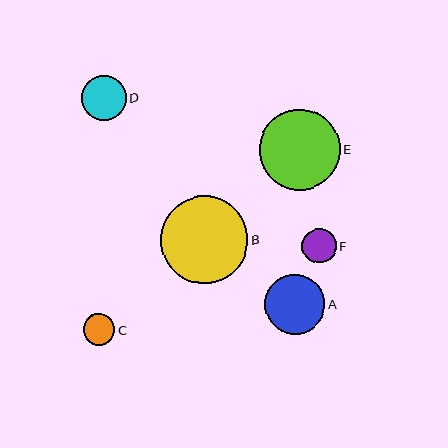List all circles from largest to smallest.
From largest to smallest: B, E, A, D, F, C.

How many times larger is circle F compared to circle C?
Circle F is approximately 1.1 times the size of circle C.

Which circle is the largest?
Circle B is the largest with a size of approximately 88 pixels.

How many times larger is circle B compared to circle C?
Circle B is approximately 2.8 times the size of circle C.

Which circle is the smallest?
Circle C is the smallest with a size of approximately 32 pixels.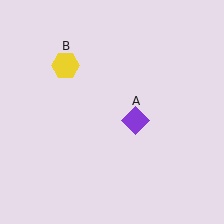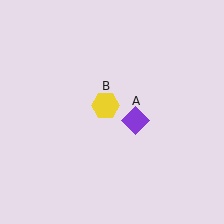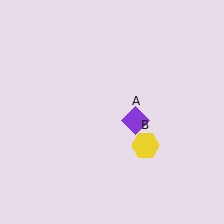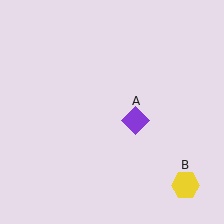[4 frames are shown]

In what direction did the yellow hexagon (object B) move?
The yellow hexagon (object B) moved down and to the right.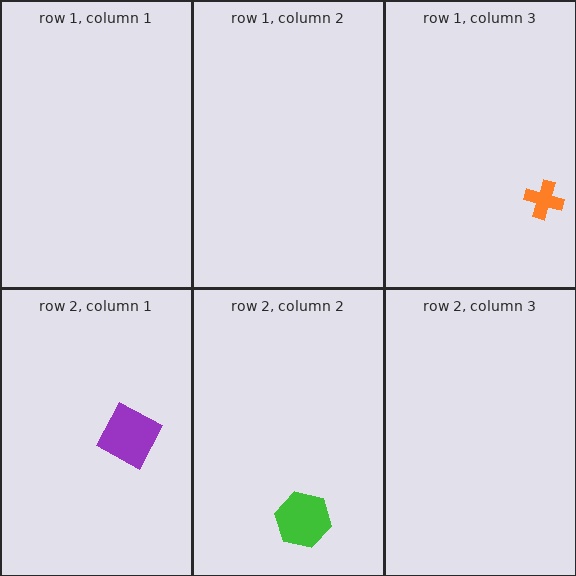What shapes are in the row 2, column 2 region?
The green hexagon.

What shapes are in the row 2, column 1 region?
The purple square.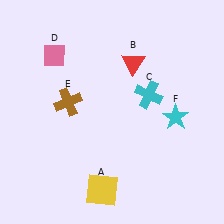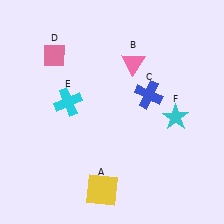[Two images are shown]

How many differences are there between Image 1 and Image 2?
There are 3 differences between the two images.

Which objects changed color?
B changed from red to pink. C changed from cyan to blue. E changed from brown to cyan.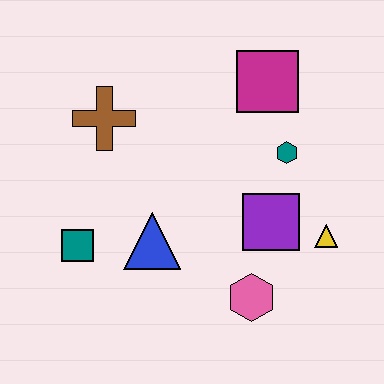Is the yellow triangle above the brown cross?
No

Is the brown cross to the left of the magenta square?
Yes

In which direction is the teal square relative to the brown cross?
The teal square is below the brown cross.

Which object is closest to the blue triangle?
The teal square is closest to the blue triangle.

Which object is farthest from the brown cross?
The yellow triangle is farthest from the brown cross.